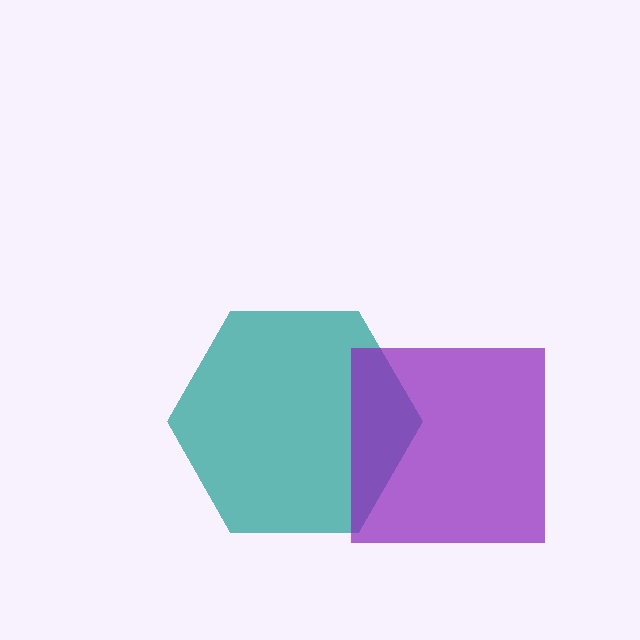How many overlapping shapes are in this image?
There are 2 overlapping shapes in the image.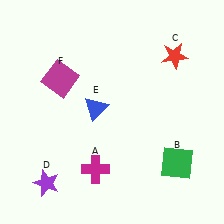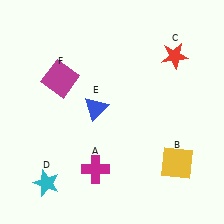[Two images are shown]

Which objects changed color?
B changed from green to yellow. D changed from purple to cyan.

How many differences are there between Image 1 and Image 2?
There are 2 differences between the two images.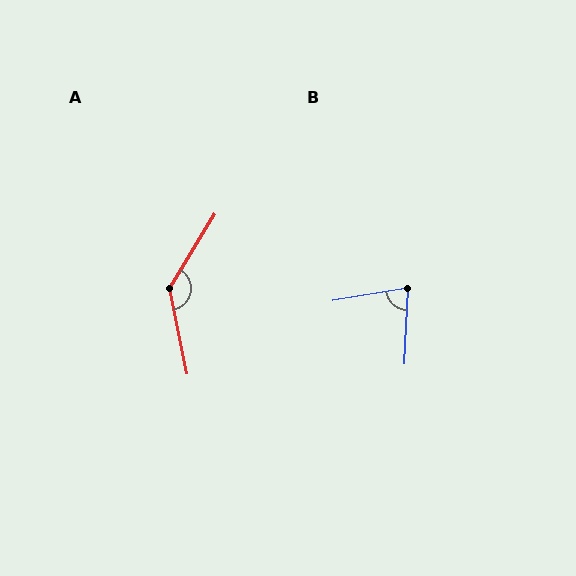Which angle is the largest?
A, at approximately 137 degrees.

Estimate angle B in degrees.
Approximately 79 degrees.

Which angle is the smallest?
B, at approximately 79 degrees.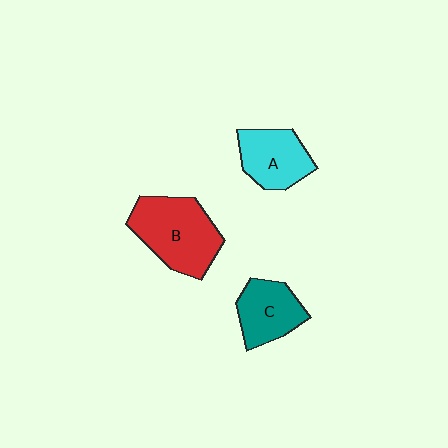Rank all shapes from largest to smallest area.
From largest to smallest: B (red), A (cyan), C (teal).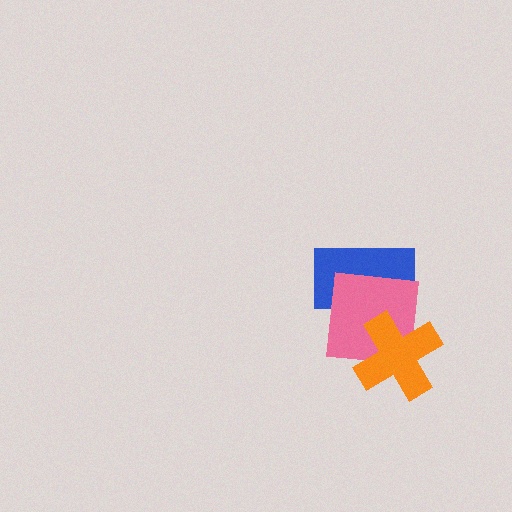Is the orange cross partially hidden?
No, no other shape covers it.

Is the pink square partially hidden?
Yes, it is partially covered by another shape.